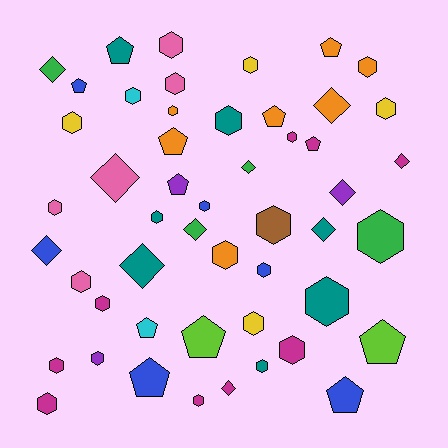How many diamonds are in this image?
There are 11 diamonds.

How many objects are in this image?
There are 50 objects.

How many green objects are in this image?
There are 4 green objects.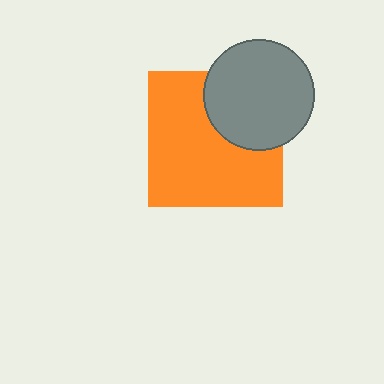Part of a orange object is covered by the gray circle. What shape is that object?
It is a square.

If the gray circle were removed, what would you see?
You would see the complete orange square.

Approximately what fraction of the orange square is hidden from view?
Roughly 30% of the orange square is hidden behind the gray circle.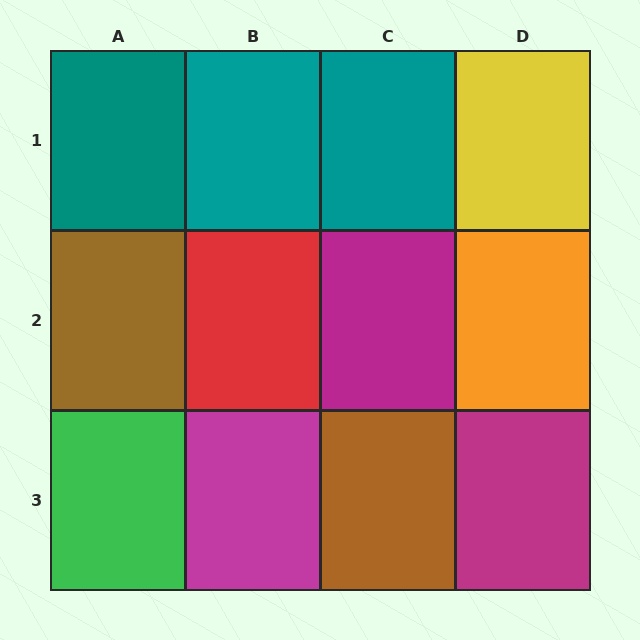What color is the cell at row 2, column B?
Red.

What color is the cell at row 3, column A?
Green.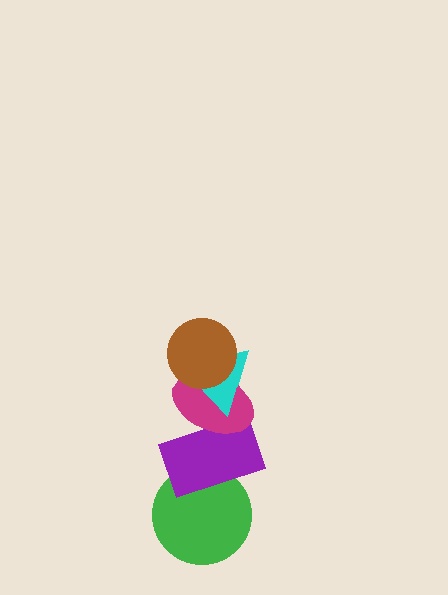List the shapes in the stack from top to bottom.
From top to bottom: the brown circle, the cyan triangle, the magenta ellipse, the purple rectangle, the green circle.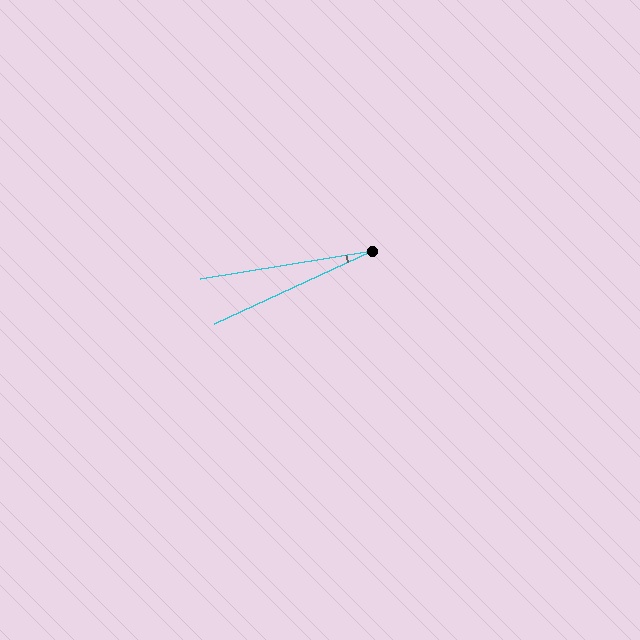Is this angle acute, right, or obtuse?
It is acute.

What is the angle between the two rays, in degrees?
Approximately 15 degrees.